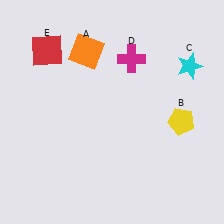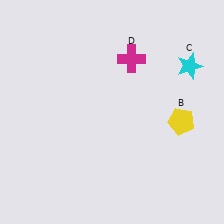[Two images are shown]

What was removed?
The red square (E), the orange square (A) were removed in Image 2.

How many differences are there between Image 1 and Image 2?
There are 2 differences between the two images.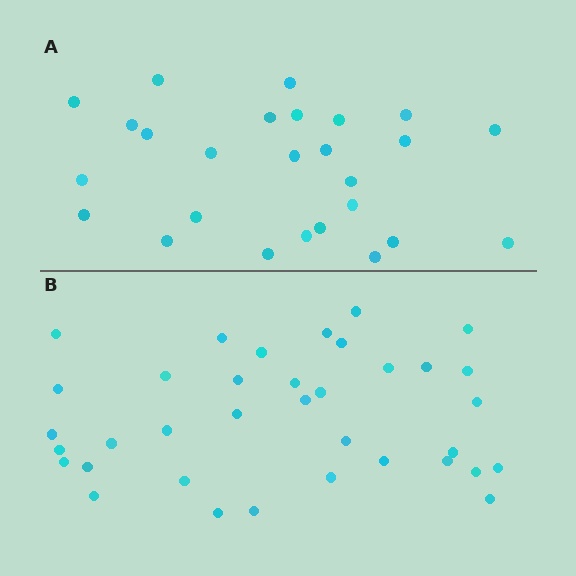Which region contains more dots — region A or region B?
Region B (the bottom region) has more dots.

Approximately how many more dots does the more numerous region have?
Region B has roughly 10 or so more dots than region A.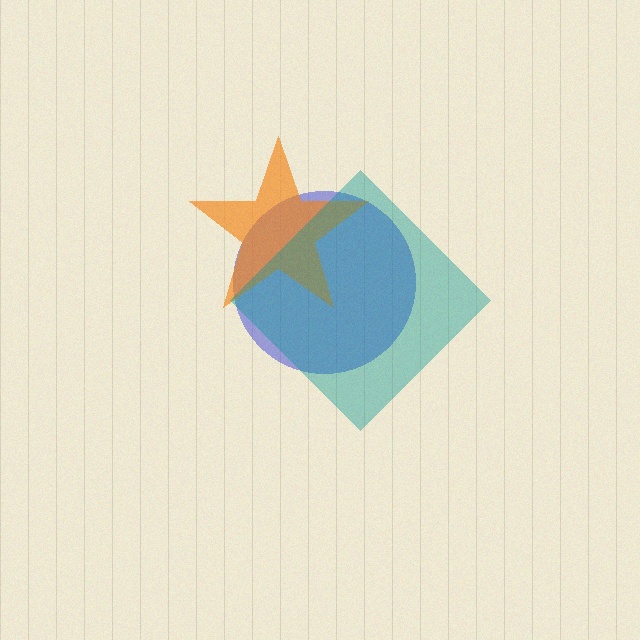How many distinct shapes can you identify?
There are 3 distinct shapes: a blue circle, an orange star, a teal diamond.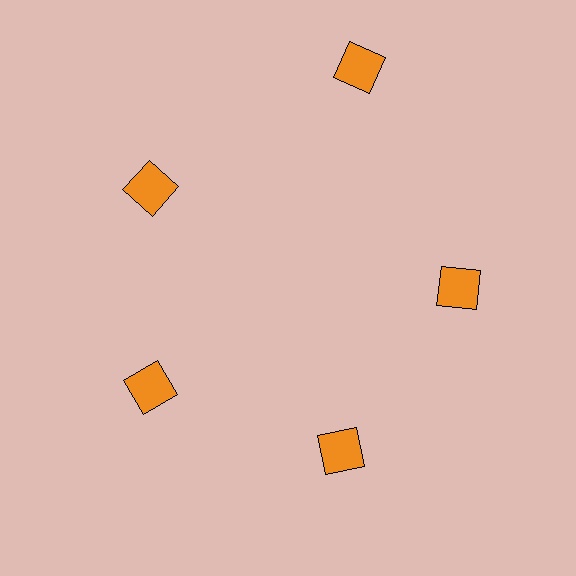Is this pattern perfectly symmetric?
No. The 5 orange squares are arranged in a ring, but one element near the 1 o'clock position is pushed outward from the center, breaking the 5-fold rotational symmetry.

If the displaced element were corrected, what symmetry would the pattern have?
It would have 5-fold rotational symmetry — the pattern would map onto itself every 72 degrees.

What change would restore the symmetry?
The symmetry would be restored by moving it inward, back onto the ring so that all 5 squares sit at equal angles and equal distance from the center.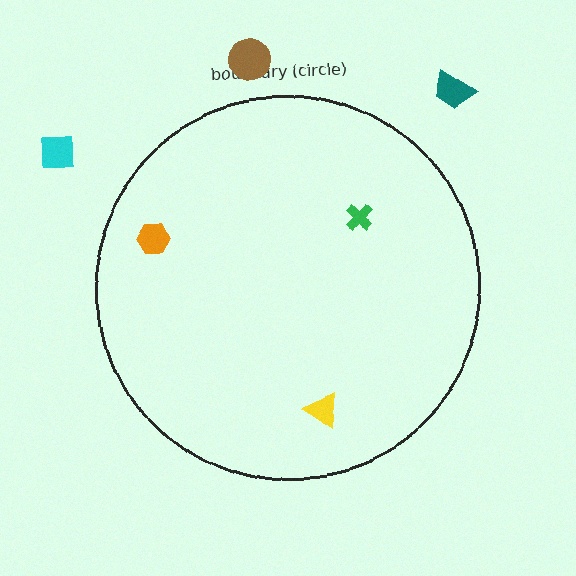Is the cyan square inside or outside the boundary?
Outside.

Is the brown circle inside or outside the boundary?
Outside.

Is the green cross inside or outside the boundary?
Inside.